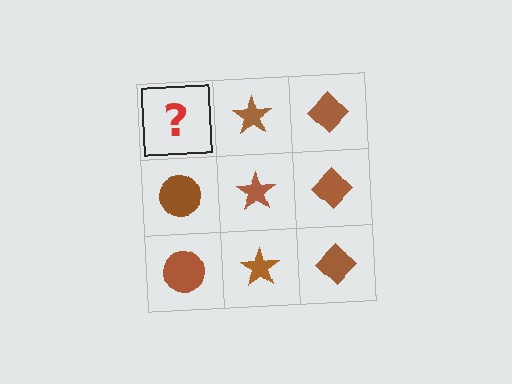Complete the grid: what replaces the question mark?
The question mark should be replaced with a brown circle.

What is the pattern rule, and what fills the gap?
The rule is that each column has a consistent shape. The gap should be filled with a brown circle.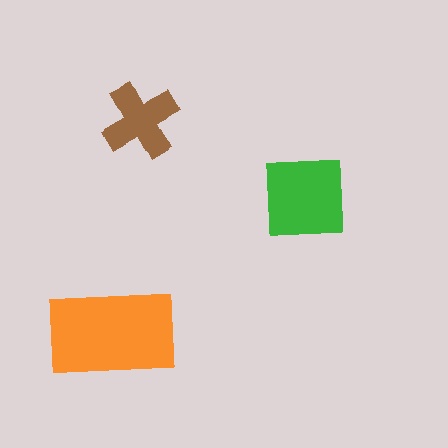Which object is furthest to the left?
The orange rectangle is leftmost.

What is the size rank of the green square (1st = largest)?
2nd.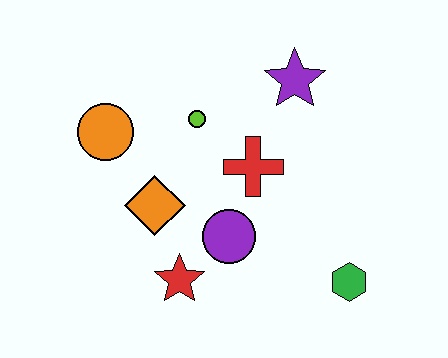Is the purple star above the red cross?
Yes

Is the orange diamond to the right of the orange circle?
Yes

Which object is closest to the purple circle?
The red star is closest to the purple circle.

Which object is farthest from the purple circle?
The purple star is farthest from the purple circle.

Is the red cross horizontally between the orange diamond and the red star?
No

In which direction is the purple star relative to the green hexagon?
The purple star is above the green hexagon.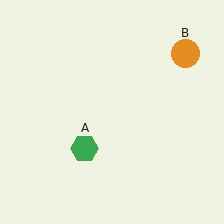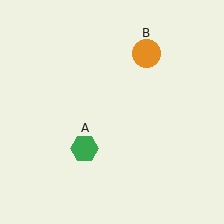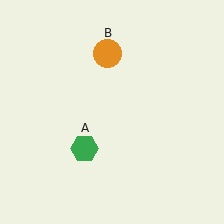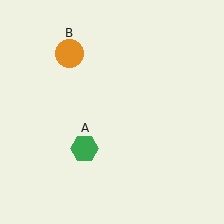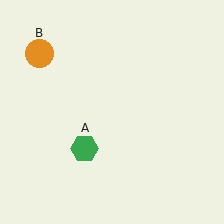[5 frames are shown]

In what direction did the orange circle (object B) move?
The orange circle (object B) moved left.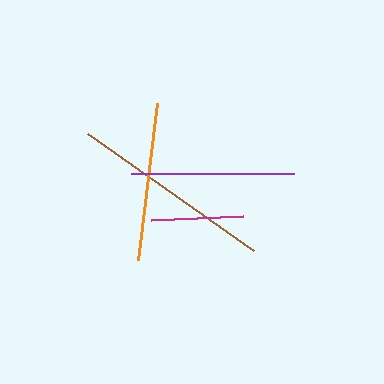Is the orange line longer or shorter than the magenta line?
The orange line is longer than the magenta line.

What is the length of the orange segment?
The orange segment is approximately 158 pixels long.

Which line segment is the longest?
The brown line is the longest at approximately 203 pixels.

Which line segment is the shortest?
The magenta line is the shortest at approximately 92 pixels.